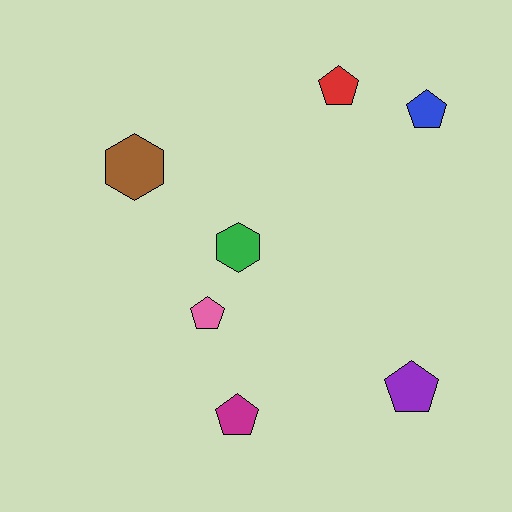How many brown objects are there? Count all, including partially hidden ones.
There is 1 brown object.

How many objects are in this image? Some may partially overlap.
There are 7 objects.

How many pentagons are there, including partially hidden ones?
There are 5 pentagons.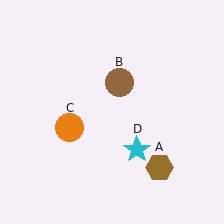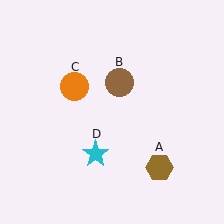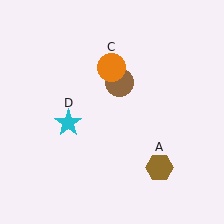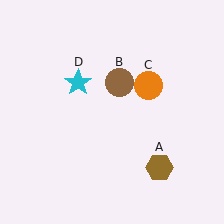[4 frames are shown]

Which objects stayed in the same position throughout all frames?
Brown hexagon (object A) and brown circle (object B) remained stationary.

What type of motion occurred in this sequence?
The orange circle (object C), cyan star (object D) rotated clockwise around the center of the scene.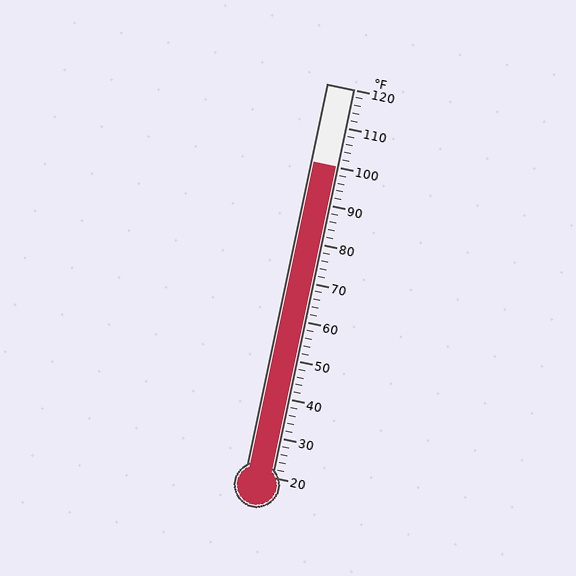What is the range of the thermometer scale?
The thermometer scale ranges from 20°F to 120°F.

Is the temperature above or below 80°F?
The temperature is above 80°F.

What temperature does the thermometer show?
The thermometer shows approximately 100°F.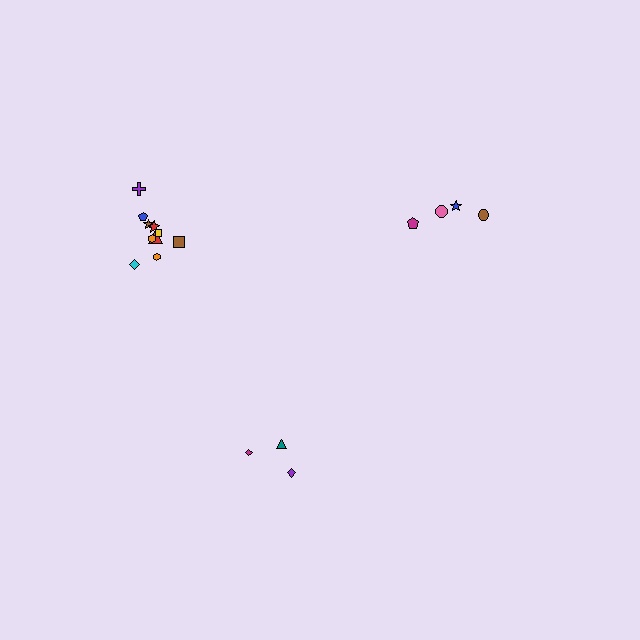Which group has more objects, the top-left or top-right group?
The top-left group.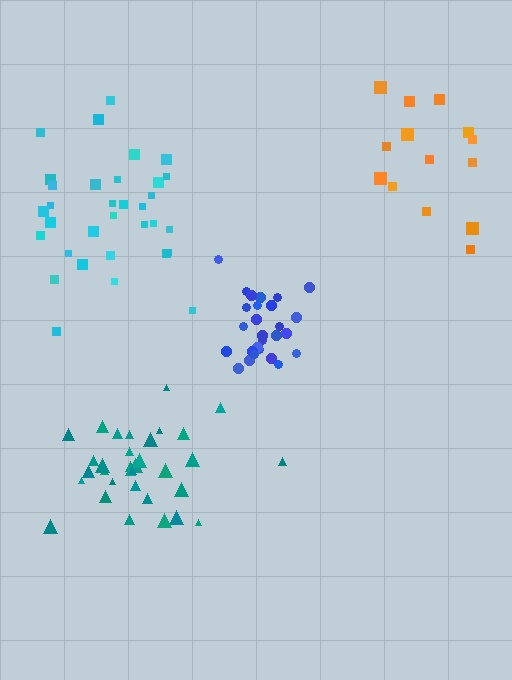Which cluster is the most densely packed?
Blue.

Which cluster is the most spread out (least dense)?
Orange.